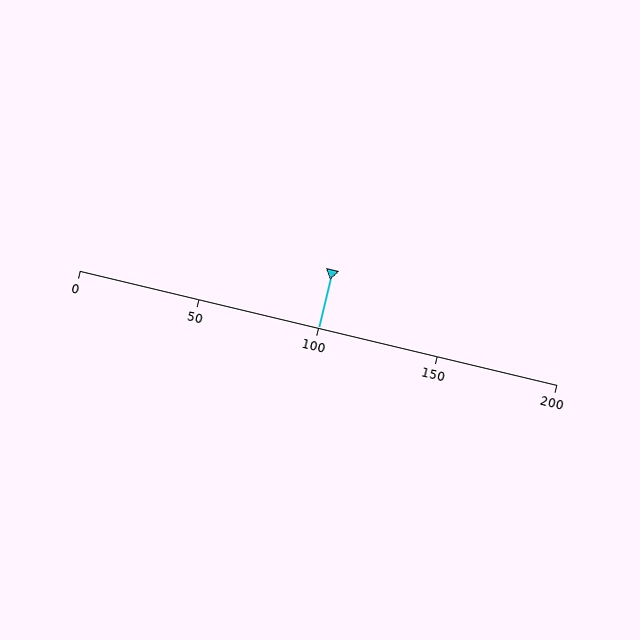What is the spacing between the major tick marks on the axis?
The major ticks are spaced 50 apart.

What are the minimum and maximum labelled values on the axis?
The axis runs from 0 to 200.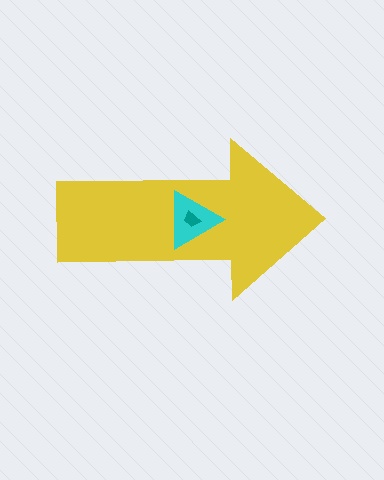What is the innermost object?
The teal trapezoid.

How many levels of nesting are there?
3.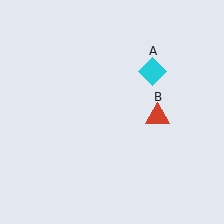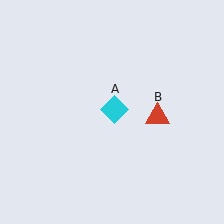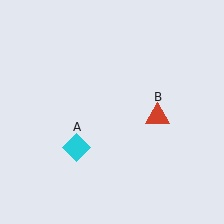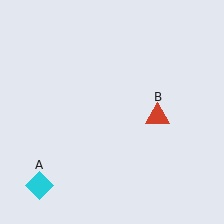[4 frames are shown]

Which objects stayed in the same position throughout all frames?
Red triangle (object B) remained stationary.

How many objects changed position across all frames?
1 object changed position: cyan diamond (object A).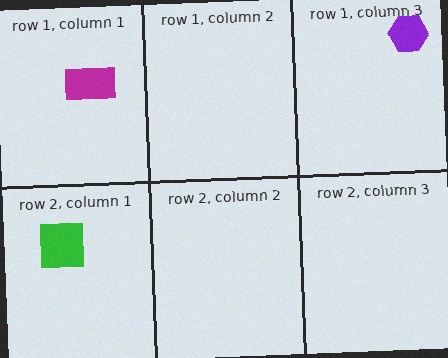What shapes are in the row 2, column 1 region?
The green square.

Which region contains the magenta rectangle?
The row 1, column 1 region.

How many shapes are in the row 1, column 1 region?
1.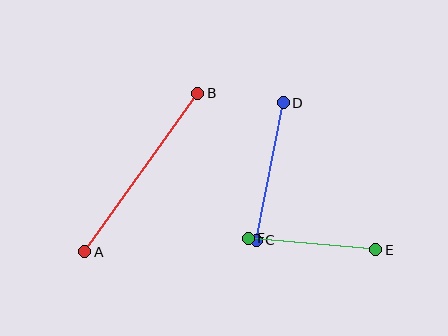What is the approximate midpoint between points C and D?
The midpoint is at approximately (270, 171) pixels.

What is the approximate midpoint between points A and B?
The midpoint is at approximately (141, 172) pixels.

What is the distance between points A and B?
The distance is approximately 195 pixels.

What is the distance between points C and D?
The distance is approximately 140 pixels.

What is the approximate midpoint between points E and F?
The midpoint is at approximately (312, 244) pixels.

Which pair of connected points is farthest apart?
Points A and B are farthest apart.